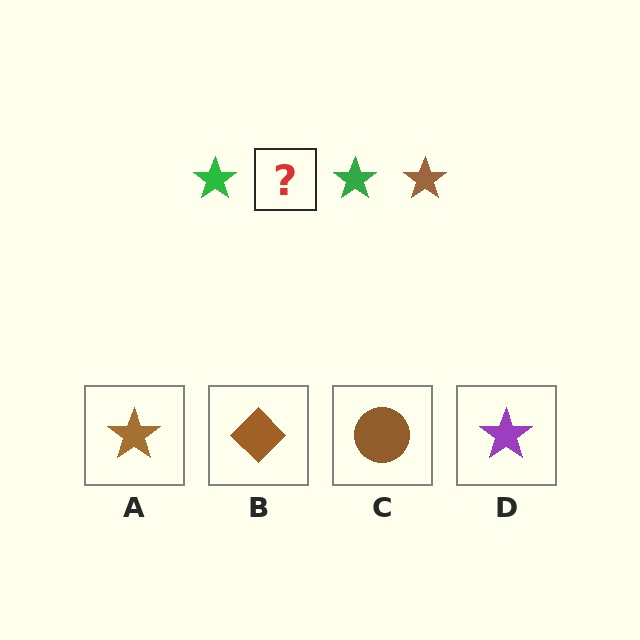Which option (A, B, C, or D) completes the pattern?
A.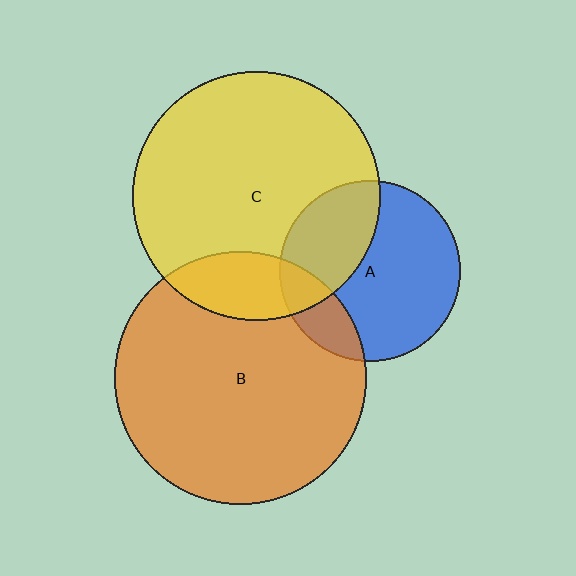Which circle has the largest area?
Circle B (orange).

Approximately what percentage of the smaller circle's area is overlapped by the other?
Approximately 35%.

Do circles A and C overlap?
Yes.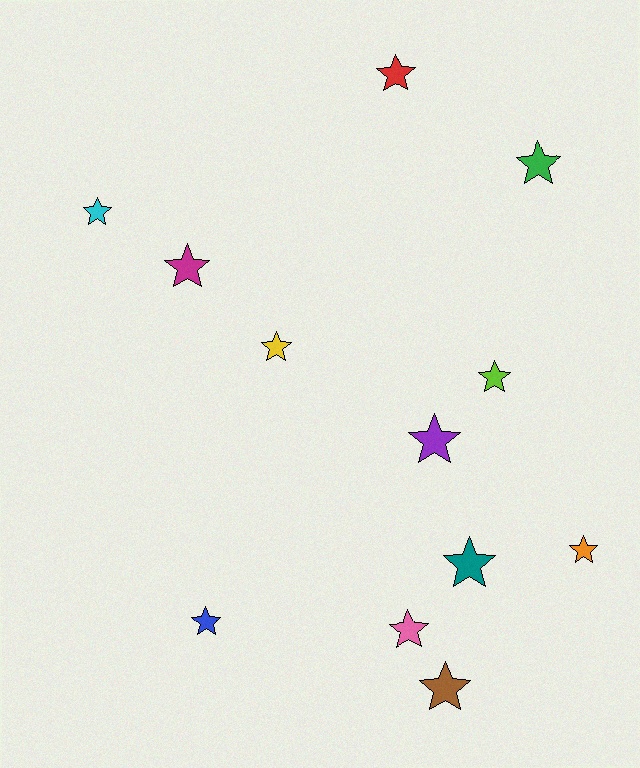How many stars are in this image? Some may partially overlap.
There are 12 stars.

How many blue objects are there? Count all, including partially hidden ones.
There is 1 blue object.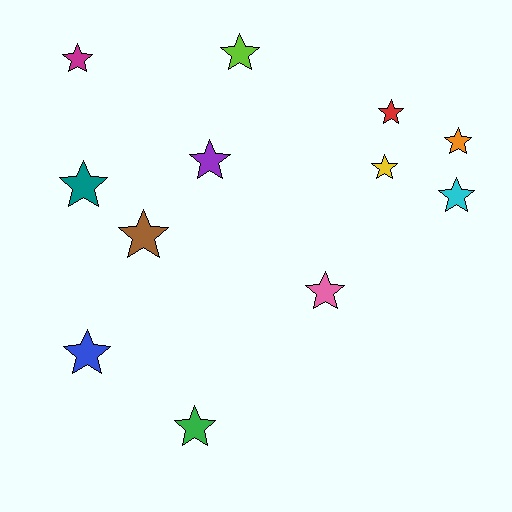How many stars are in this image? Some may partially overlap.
There are 12 stars.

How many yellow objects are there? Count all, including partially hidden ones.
There is 1 yellow object.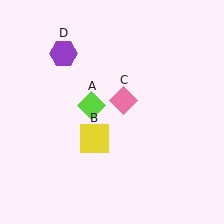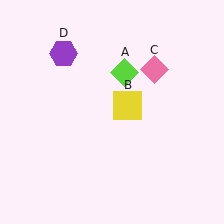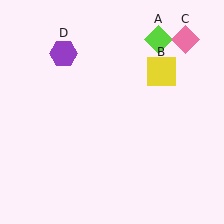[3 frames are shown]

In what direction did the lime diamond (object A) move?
The lime diamond (object A) moved up and to the right.